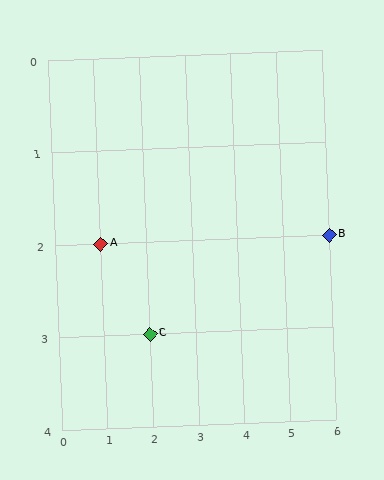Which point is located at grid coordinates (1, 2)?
Point A is at (1, 2).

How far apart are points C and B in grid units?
Points C and B are 4 columns and 1 row apart (about 4.1 grid units diagonally).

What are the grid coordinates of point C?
Point C is at grid coordinates (2, 3).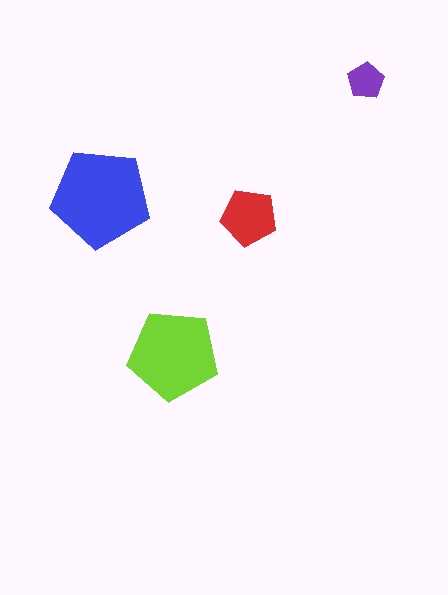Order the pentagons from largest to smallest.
the blue one, the lime one, the red one, the purple one.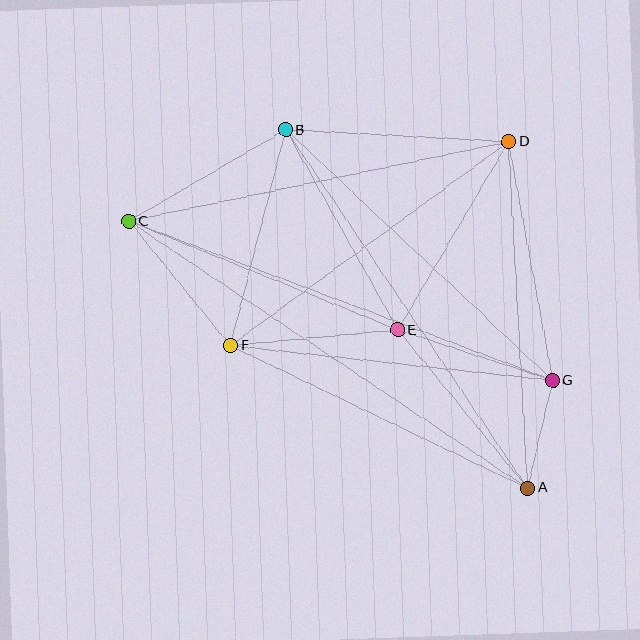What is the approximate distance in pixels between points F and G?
The distance between F and G is approximately 324 pixels.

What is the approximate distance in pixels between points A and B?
The distance between A and B is approximately 432 pixels.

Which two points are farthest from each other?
Points A and C are farthest from each other.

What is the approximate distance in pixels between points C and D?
The distance between C and D is approximately 388 pixels.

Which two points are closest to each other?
Points A and G are closest to each other.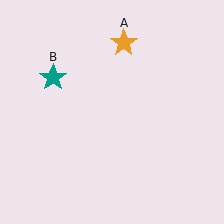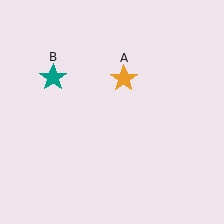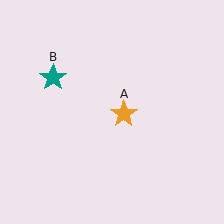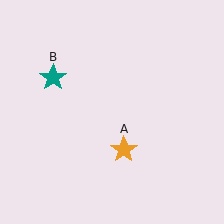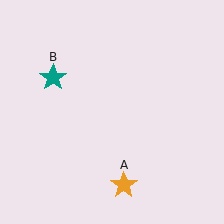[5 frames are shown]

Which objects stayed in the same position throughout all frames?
Teal star (object B) remained stationary.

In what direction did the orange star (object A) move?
The orange star (object A) moved down.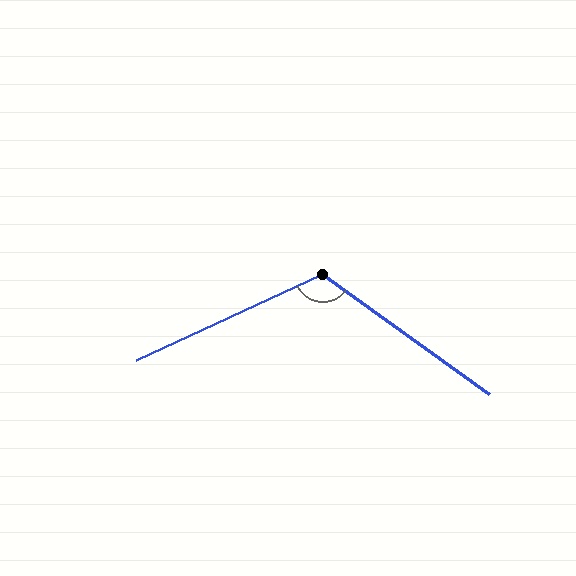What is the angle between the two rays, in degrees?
Approximately 119 degrees.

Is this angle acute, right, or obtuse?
It is obtuse.